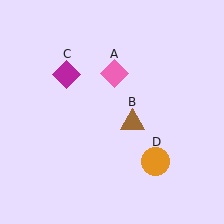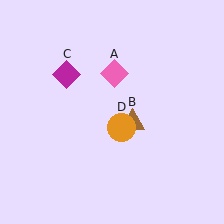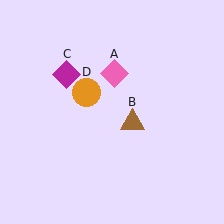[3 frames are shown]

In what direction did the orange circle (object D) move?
The orange circle (object D) moved up and to the left.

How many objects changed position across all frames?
1 object changed position: orange circle (object D).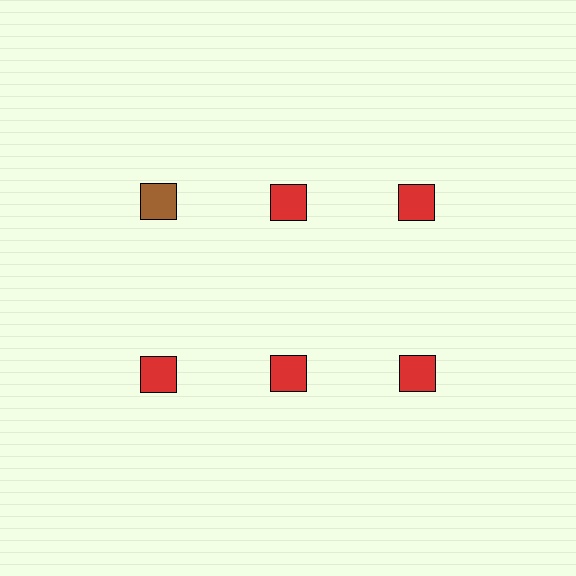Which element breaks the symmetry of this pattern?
The brown square in the top row, leftmost column breaks the symmetry. All other shapes are red squares.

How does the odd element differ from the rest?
It has a different color: brown instead of red.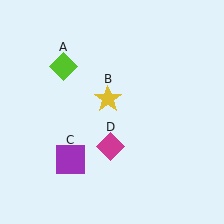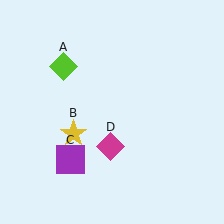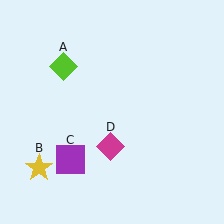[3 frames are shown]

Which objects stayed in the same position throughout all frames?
Lime diamond (object A) and purple square (object C) and magenta diamond (object D) remained stationary.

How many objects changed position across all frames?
1 object changed position: yellow star (object B).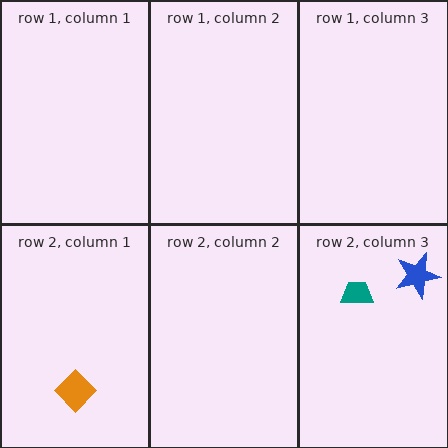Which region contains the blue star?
The row 2, column 3 region.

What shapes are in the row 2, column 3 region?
The blue star, the teal trapezoid.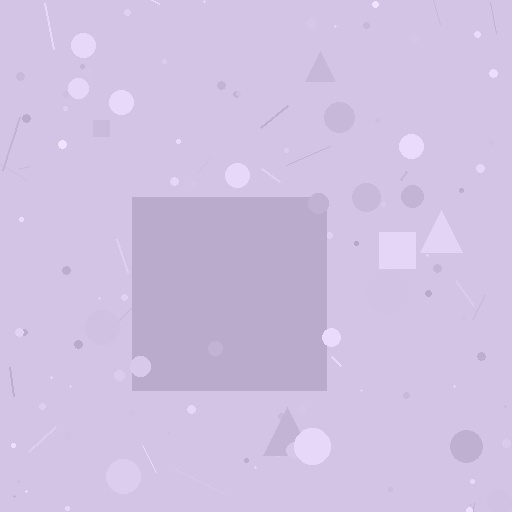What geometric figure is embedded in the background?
A square is embedded in the background.